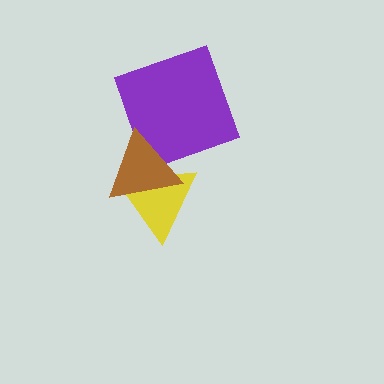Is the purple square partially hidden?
Yes, it is partially covered by another shape.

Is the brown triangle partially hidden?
No, no other shape covers it.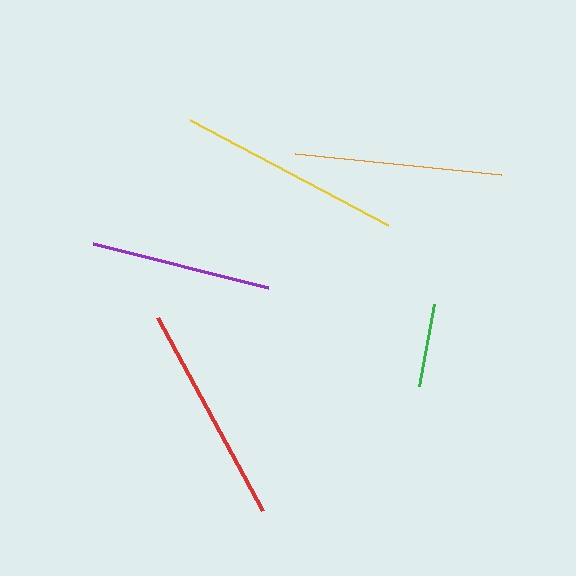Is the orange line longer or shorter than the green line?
The orange line is longer than the green line.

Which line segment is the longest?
The yellow line is the longest at approximately 224 pixels.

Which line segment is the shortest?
The green line is the shortest at approximately 84 pixels.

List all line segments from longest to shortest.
From longest to shortest: yellow, red, orange, purple, green.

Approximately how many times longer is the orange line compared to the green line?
The orange line is approximately 2.5 times the length of the green line.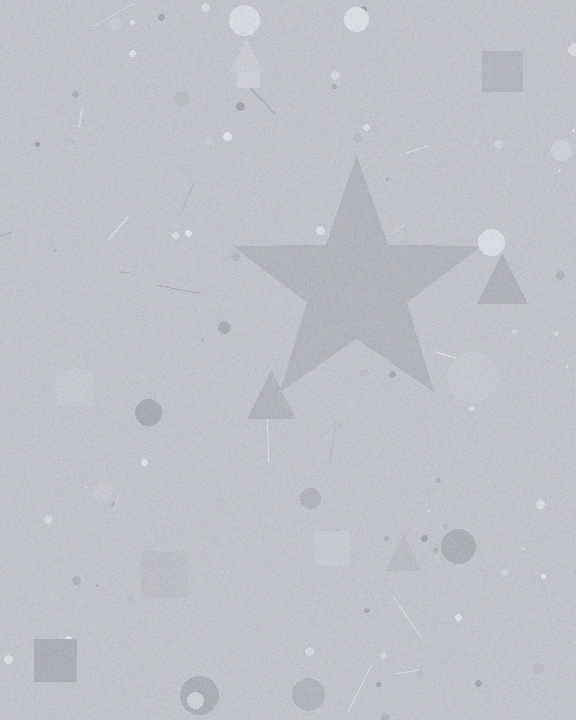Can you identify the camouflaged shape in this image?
The camouflaged shape is a star.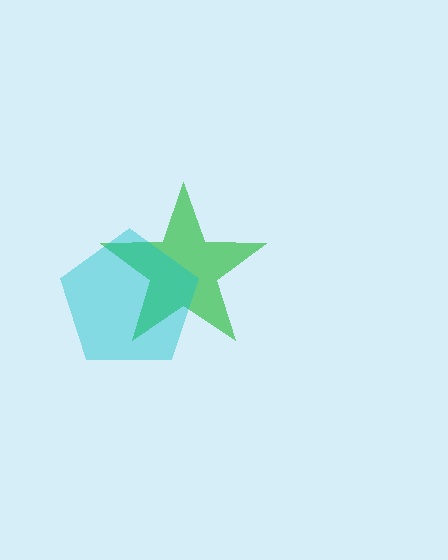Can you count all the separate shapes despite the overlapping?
Yes, there are 2 separate shapes.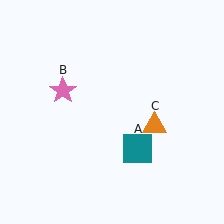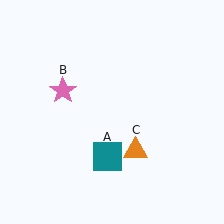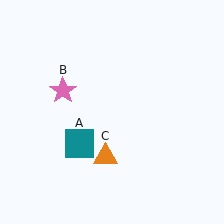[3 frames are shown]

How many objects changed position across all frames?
2 objects changed position: teal square (object A), orange triangle (object C).